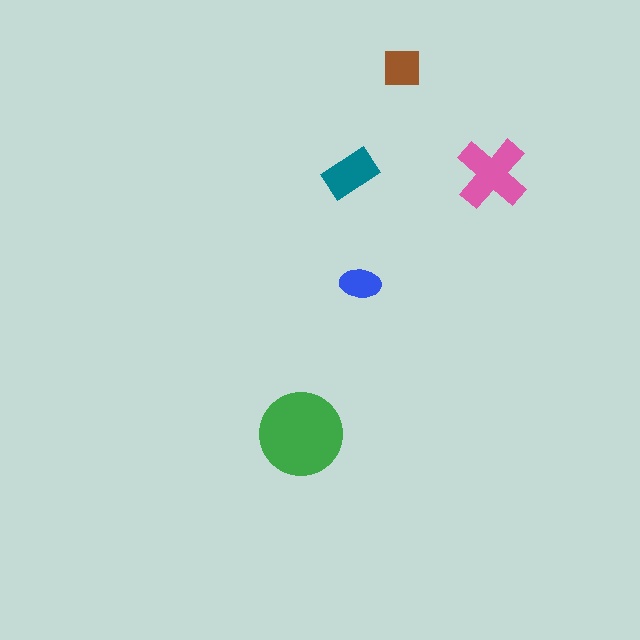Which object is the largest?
The green circle.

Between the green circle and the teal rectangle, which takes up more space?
The green circle.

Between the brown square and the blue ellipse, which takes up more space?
The brown square.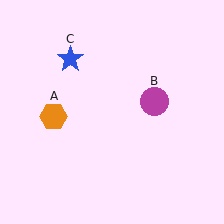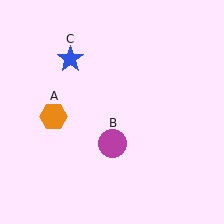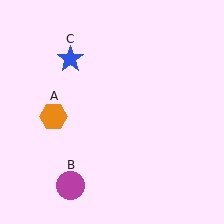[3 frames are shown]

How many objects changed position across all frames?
1 object changed position: magenta circle (object B).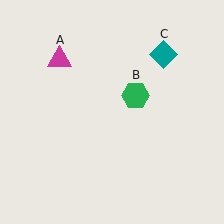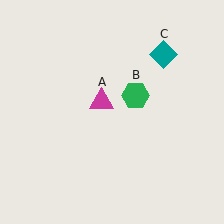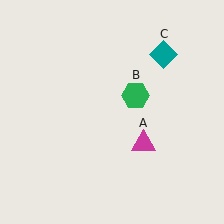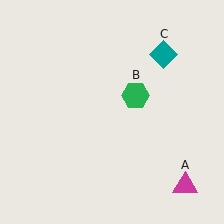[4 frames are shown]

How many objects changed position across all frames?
1 object changed position: magenta triangle (object A).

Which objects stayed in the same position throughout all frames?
Green hexagon (object B) and teal diamond (object C) remained stationary.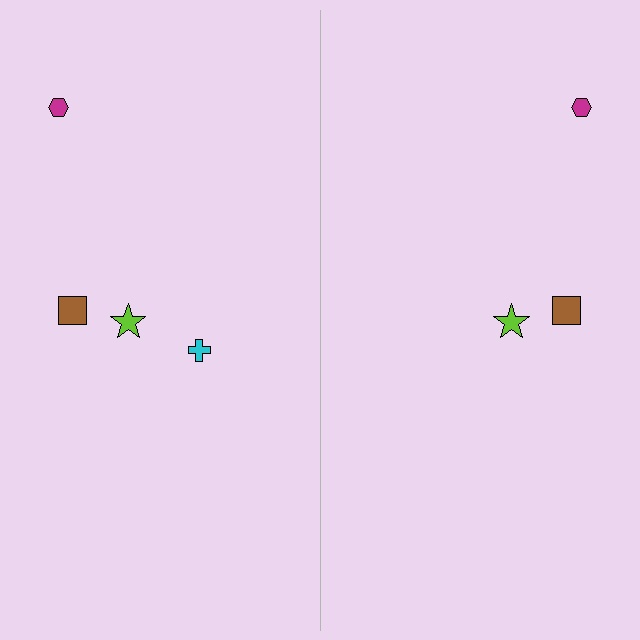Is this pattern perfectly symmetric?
No, the pattern is not perfectly symmetric. A cyan cross is missing from the right side.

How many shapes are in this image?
There are 7 shapes in this image.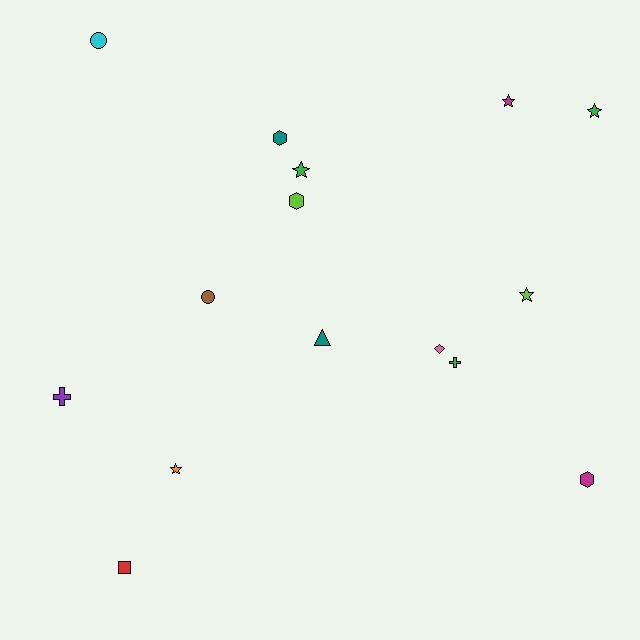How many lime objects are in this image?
There are 2 lime objects.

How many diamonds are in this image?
There is 1 diamond.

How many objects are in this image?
There are 15 objects.